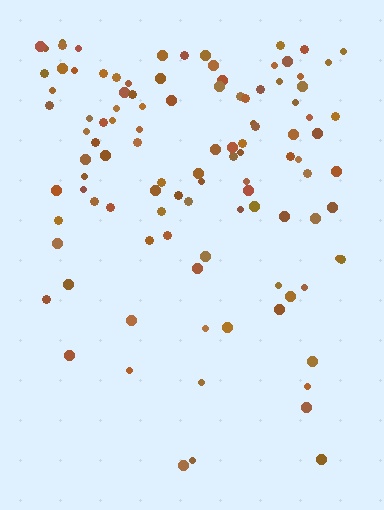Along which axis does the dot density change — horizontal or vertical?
Vertical.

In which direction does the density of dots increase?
From bottom to top, with the top side densest.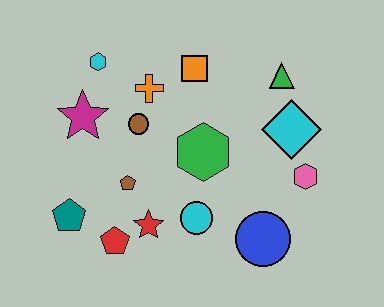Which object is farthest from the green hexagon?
The teal pentagon is farthest from the green hexagon.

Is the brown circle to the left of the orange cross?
Yes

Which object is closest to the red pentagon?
The red star is closest to the red pentagon.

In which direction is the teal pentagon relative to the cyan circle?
The teal pentagon is to the left of the cyan circle.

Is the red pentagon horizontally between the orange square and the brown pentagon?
No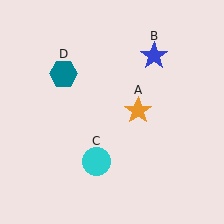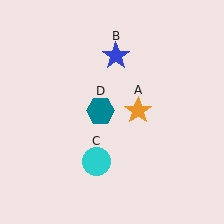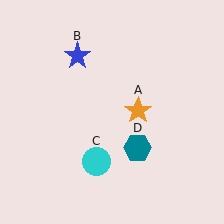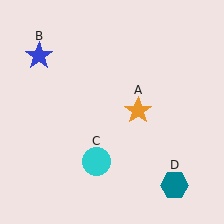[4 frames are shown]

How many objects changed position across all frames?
2 objects changed position: blue star (object B), teal hexagon (object D).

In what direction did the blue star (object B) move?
The blue star (object B) moved left.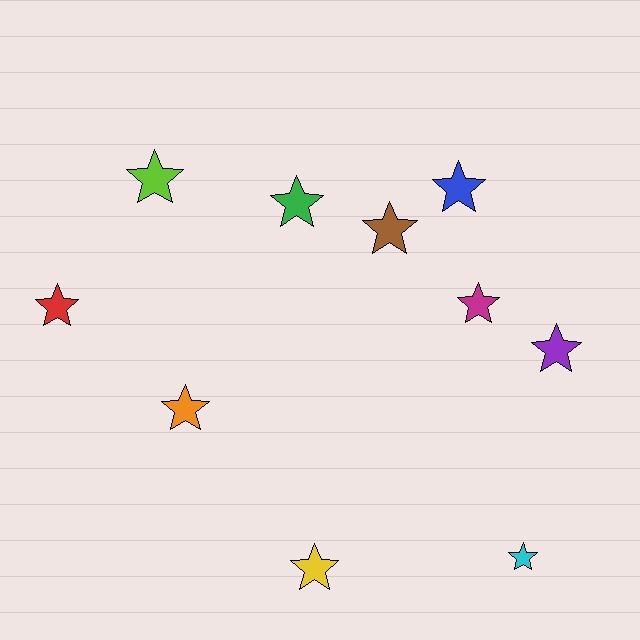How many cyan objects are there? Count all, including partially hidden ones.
There is 1 cyan object.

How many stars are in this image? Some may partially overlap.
There are 10 stars.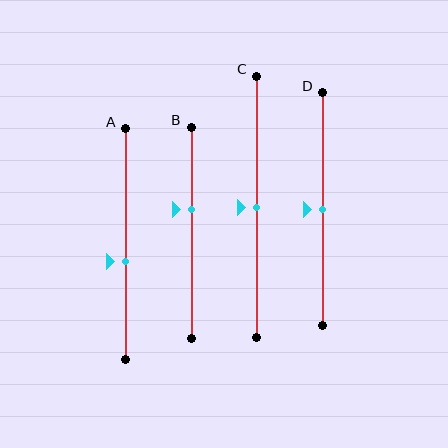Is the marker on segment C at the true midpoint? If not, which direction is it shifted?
Yes, the marker on segment C is at the true midpoint.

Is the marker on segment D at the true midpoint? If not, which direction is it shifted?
Yes, the marker on segment D is at the true midpoint.